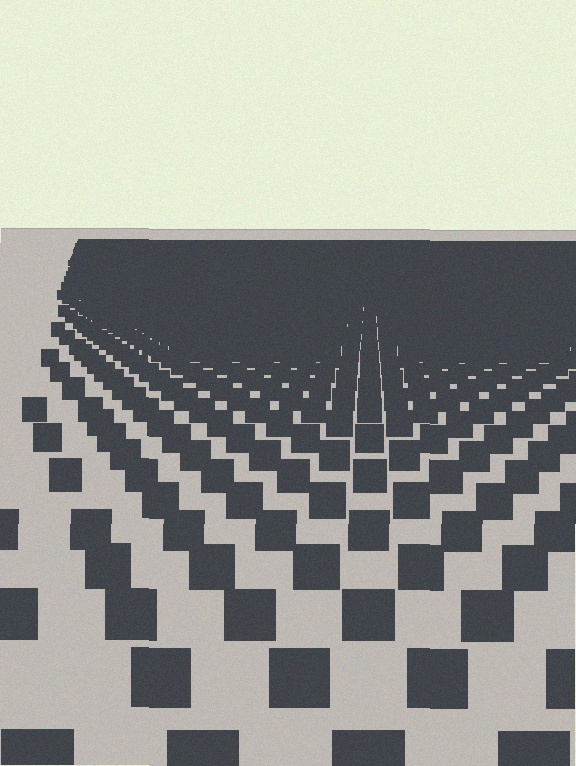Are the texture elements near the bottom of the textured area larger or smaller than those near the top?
Larger. Near the bottom, elements are closer to the viewer and appear at a bigger on-screen size.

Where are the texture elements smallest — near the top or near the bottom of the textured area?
Near the top.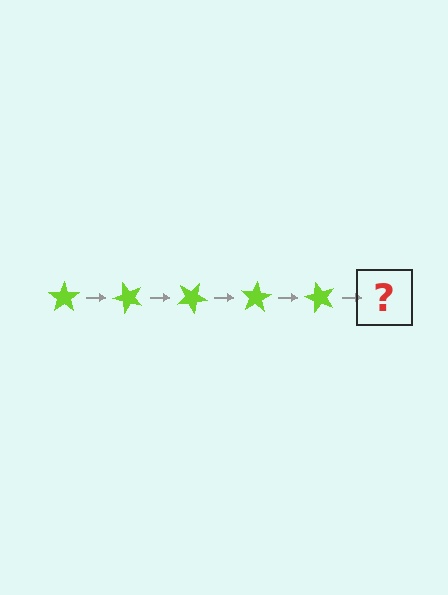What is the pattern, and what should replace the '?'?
The pattern is that the star rotates 50 degrees each step. The '?' should be a lime star rotated 250 degrees.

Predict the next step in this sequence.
The next step is a lime star rotated 250 degrees.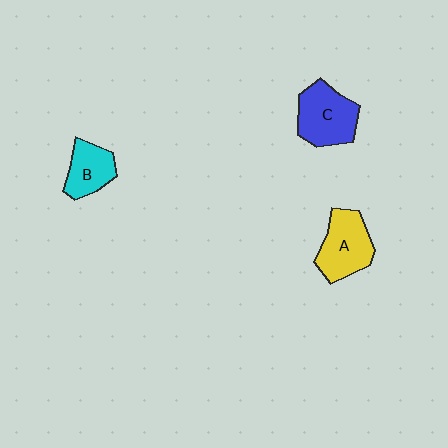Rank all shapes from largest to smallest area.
From largest to smallest: C (blue), A (yellow), B (cyan).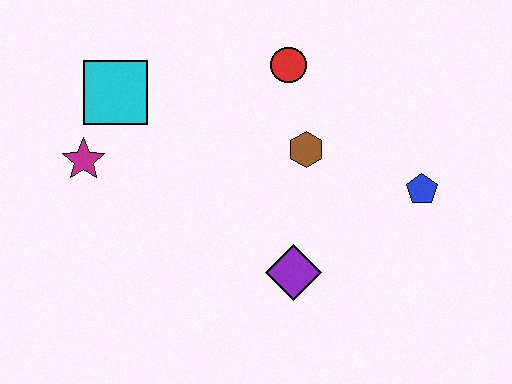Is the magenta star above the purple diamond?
Yes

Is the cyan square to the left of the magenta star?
No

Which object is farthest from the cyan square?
The blue pentagon is farthest from the cyan square.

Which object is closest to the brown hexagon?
The red circle is closest to the brown hexagon.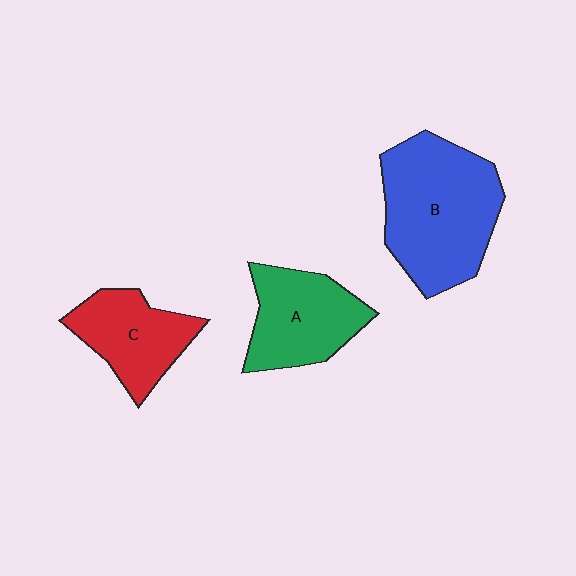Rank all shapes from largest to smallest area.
From largest to smallest: B (blue), A (green), C (red).